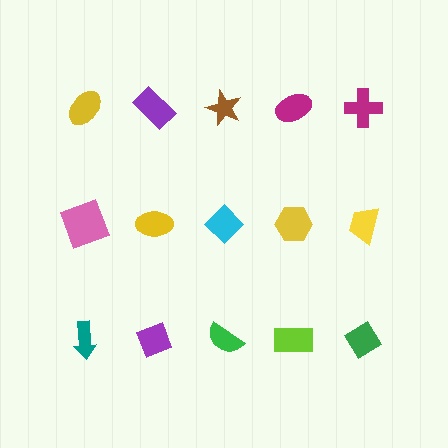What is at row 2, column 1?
A pink square.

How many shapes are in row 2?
5 shapes.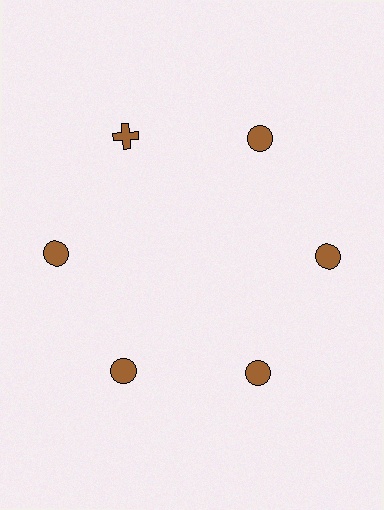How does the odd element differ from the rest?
It has a different shape: cross instead of circle.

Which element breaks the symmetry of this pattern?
The brown cross at roughly the 11 o'clock position breaks the symmetry. All other shapes are brown circles.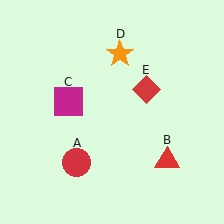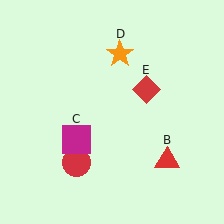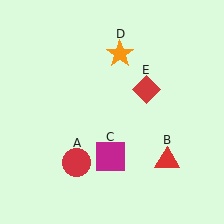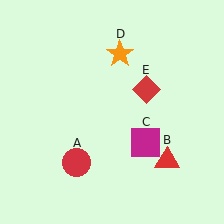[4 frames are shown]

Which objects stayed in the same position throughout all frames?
Red circle (object A) and red triangle (object B) and orange star (object D) and red diamond (object E) remained stationary.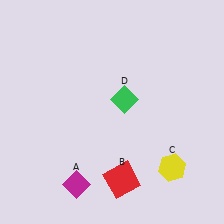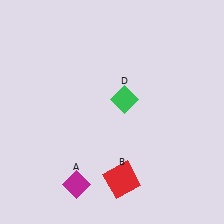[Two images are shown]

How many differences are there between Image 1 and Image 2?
There is 1 difference between the two images.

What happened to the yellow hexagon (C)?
The yellow hexagon (C) was removed in Image 2. It was in the bottom-right area of Image 1.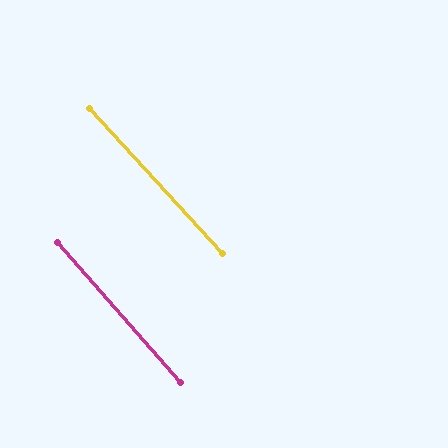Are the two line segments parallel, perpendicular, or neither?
Parallel — their directions differ by only 1.2°.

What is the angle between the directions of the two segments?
Approximately 1 degree.